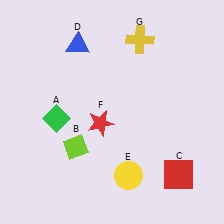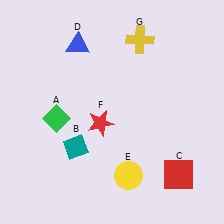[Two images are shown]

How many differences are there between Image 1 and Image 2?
There is 1 difference between the two images.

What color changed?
The diamond (B) changed from lime in Image 1 to teal in Image 2.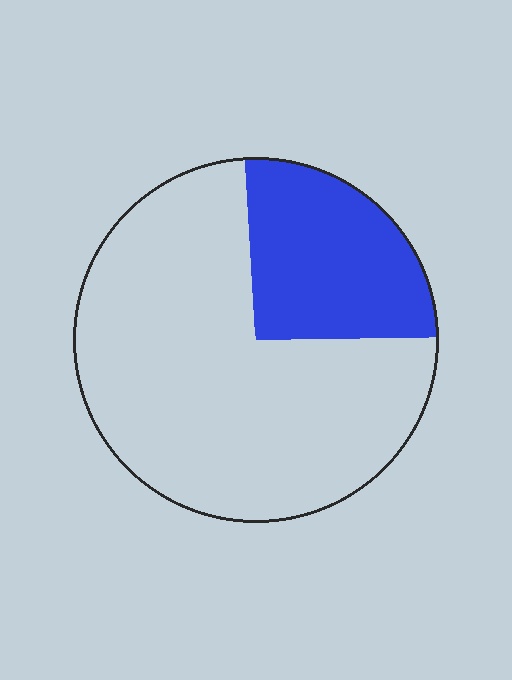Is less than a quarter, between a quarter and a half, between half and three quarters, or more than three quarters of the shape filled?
Between a quarter and a half.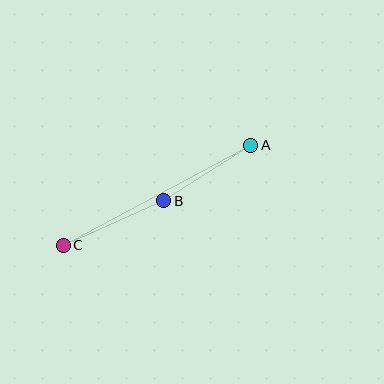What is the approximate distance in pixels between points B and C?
The distance between B and C is approximately 110 pixels.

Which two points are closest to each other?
Points A and B are closest to each other.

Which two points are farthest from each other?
Points A and C are farthest from each other.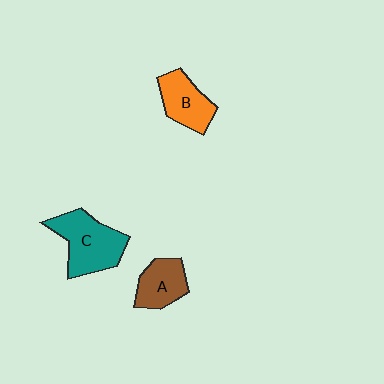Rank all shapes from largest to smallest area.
From largest to smallest: C (teal), B (orange), A (brown).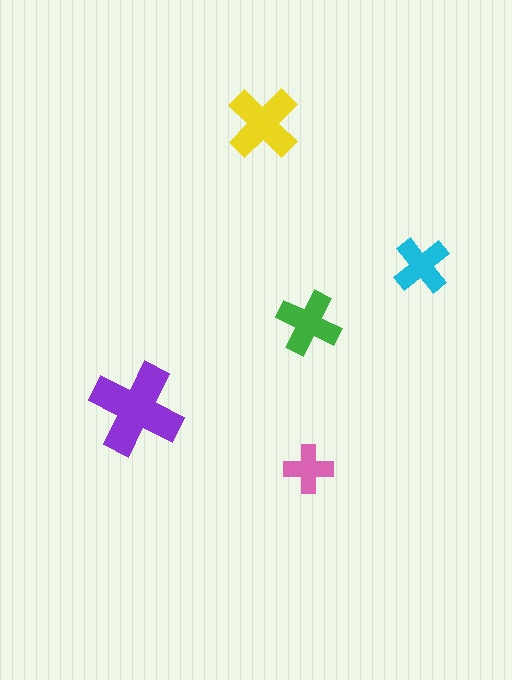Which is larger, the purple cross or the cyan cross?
The purple one.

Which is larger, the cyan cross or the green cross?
The green one.